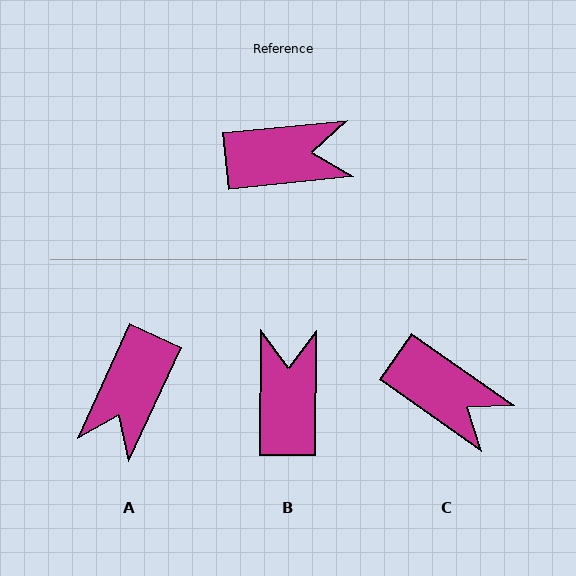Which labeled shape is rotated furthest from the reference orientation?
A, about 120 degrees away.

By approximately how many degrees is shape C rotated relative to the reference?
Approximately 41 degrees clockwise.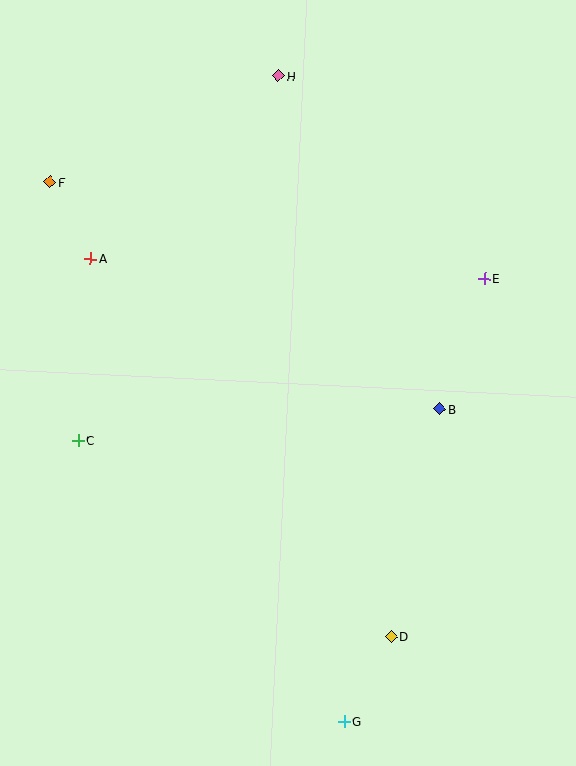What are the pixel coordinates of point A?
Point A is at (90, 258).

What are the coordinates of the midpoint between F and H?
The midpoint between F and H is at (164, 129).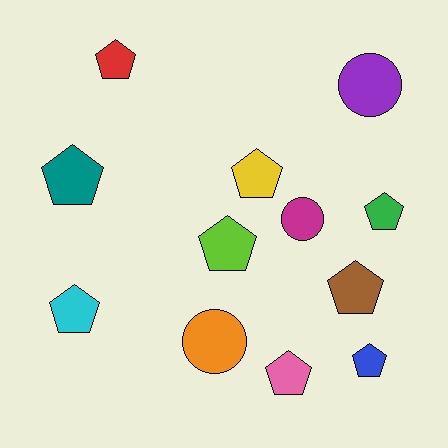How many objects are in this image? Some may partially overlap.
There are 12 objects.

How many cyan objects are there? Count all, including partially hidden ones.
There is 1 cyan object.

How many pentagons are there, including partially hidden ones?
There are 9 pentagons.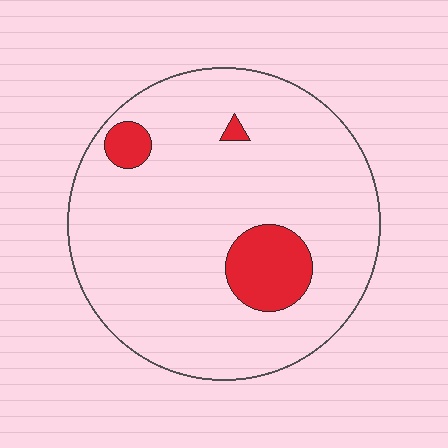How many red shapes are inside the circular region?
3.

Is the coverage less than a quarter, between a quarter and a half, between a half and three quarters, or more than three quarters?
Less than a quarter.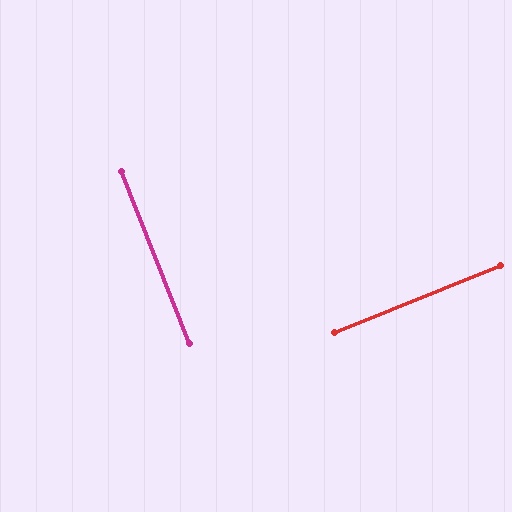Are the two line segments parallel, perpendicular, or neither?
Perpendicular — they meet at approximately 90°.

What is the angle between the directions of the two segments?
Approximately 90 degrees.